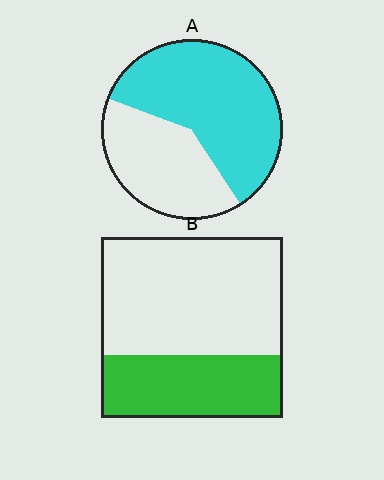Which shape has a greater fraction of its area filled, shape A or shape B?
Shape A.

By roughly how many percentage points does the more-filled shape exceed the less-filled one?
By roughly 25 percentage points (A over B).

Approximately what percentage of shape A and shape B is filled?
A is approximately 60% and B is approximately 35%.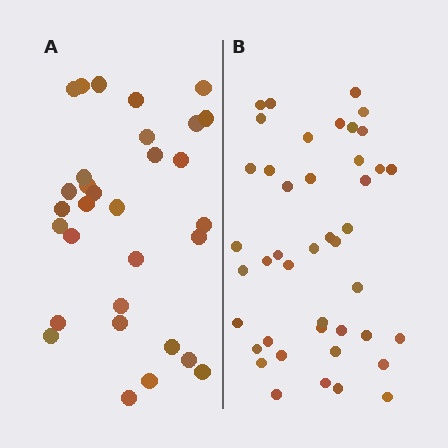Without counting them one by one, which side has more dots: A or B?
Region B (the right region) has more dots.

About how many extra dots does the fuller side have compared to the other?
Region B has roughly 12 or so more dots than region A.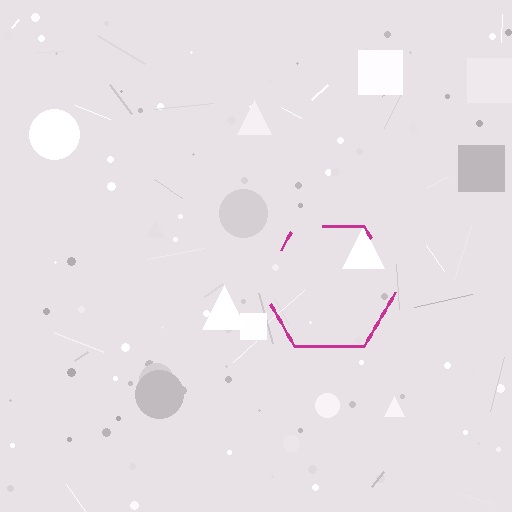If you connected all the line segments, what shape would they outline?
They would outline a hexagon.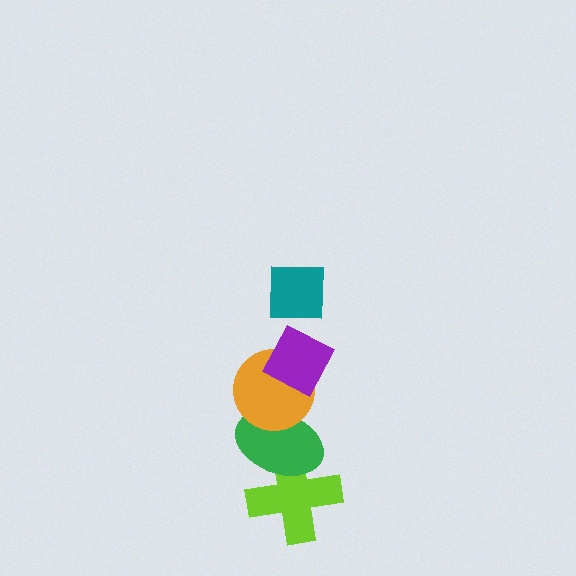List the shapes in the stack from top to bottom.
From top to bottom: the teal square, the purple diamond, the orange circle, the green ellipse, the lime cross.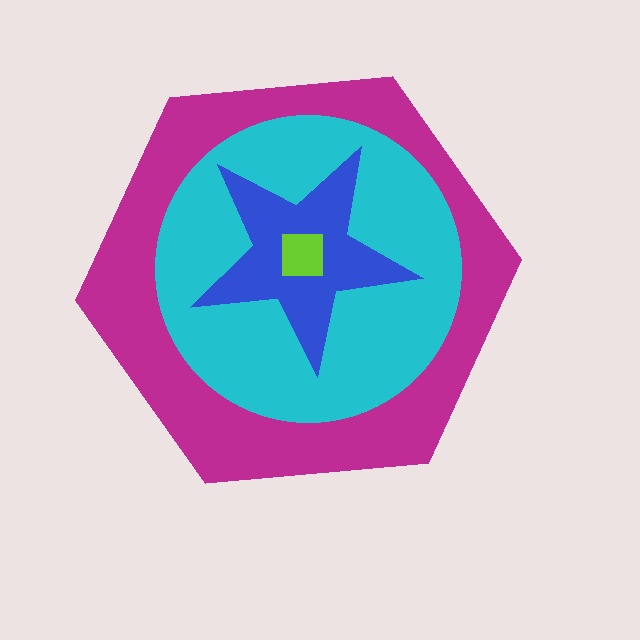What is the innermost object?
The lime square.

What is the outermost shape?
The magenta hexagon.